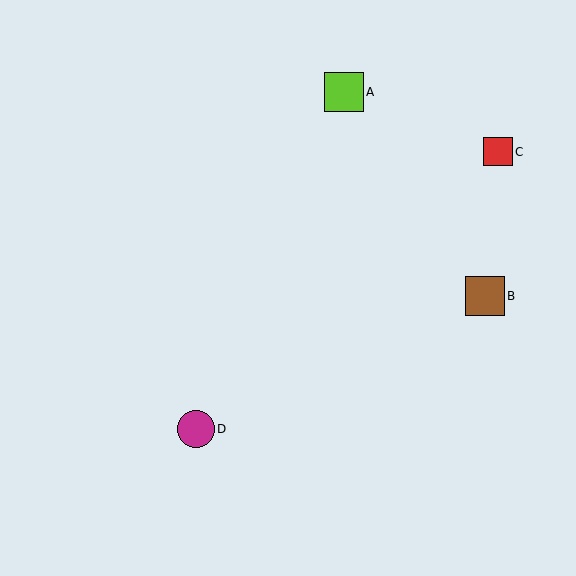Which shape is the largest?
The lime square (labeled A) is the largest.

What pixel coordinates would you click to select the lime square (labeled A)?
Click at (344, 92) to select the lime square A.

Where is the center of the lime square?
The center of the lime square is at (344, 92).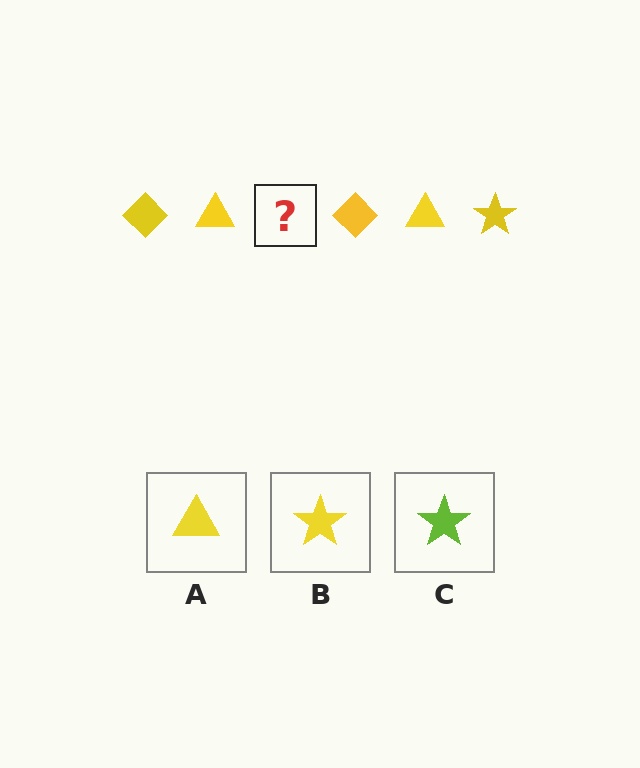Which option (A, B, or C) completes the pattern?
B.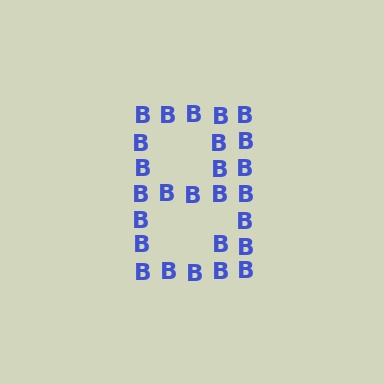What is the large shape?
The large shape is the letter B.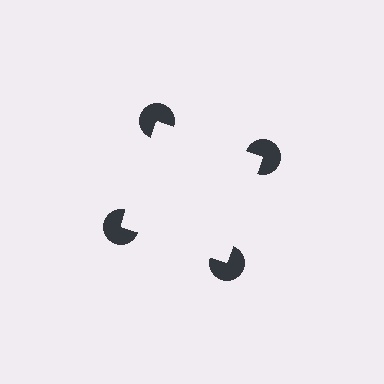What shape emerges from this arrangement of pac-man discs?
An illusory square — its edges are inferred from the aligned wedge cuts in the pac-man discs, not physically drawn.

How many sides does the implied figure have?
4 sides.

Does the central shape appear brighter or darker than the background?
It typically appears slightly brighter than the background, even though no actual brightness change is drawn.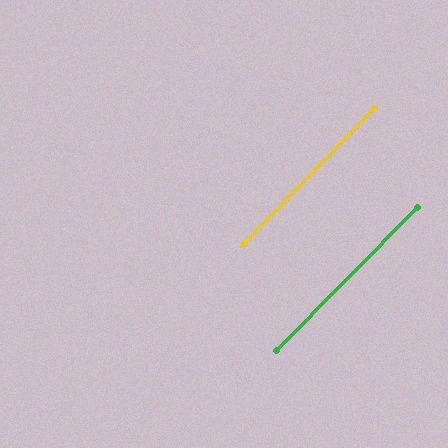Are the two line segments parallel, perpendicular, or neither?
Parallel — their directions differ by only 0.6°.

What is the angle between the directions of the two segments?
Approximately 1 degree.